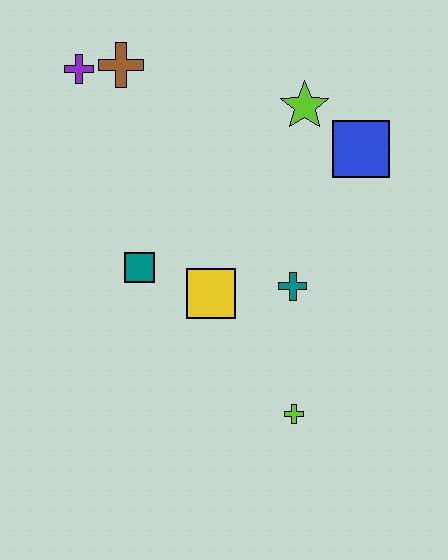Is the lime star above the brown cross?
No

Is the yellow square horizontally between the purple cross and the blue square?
Yes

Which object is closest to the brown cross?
The purple cross is closest to the brown cross.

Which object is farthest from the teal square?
The blue square is farthest from the teal square.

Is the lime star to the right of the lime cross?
Yes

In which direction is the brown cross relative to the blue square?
The brown cross is to the left of the blue square.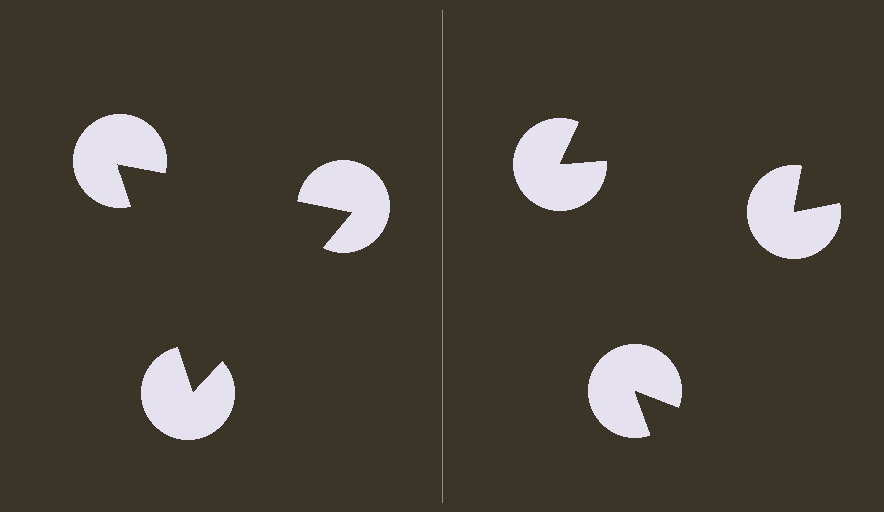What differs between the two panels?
The pac-man discs are positioned identically on both sides; only the wedge orientations differ. On the left they align to a triangle; on the right they are misaligned.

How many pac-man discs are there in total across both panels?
6 — 3 on each side.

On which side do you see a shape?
An illusory triangle appears on the left side. On the right side the wedge cuts are rotated, so no coherent shape forms.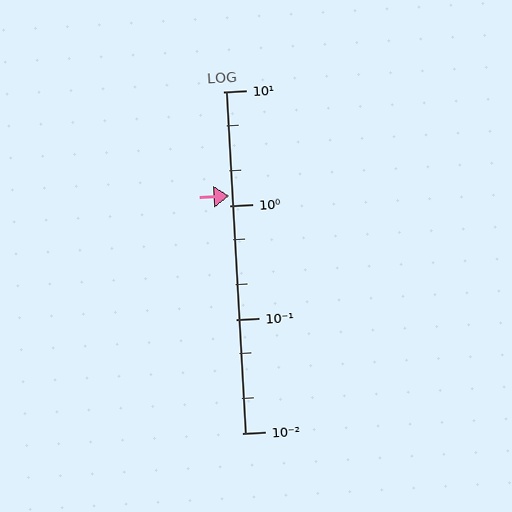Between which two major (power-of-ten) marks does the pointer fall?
The pointer is between 1 and 10.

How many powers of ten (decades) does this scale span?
The scale spans 3 decades, from 0.01 to 10.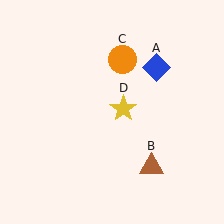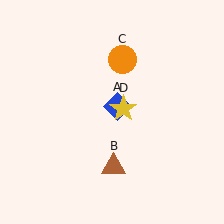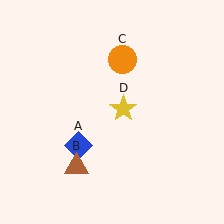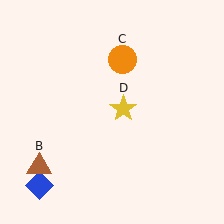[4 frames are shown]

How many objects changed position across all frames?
2 objects changed position: blue diamond (object A), brown triangle (object B).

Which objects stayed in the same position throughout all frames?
Orange circle (object C) and yellow star (object D) remained stationary.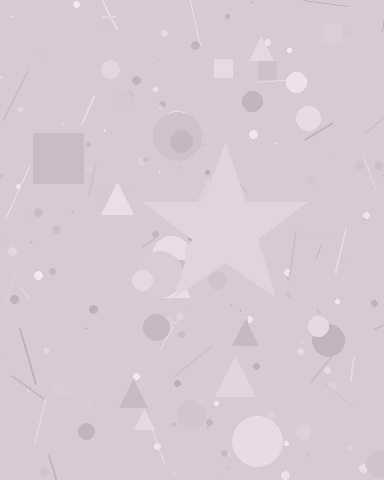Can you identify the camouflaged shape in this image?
The camouflaged shape is a star.